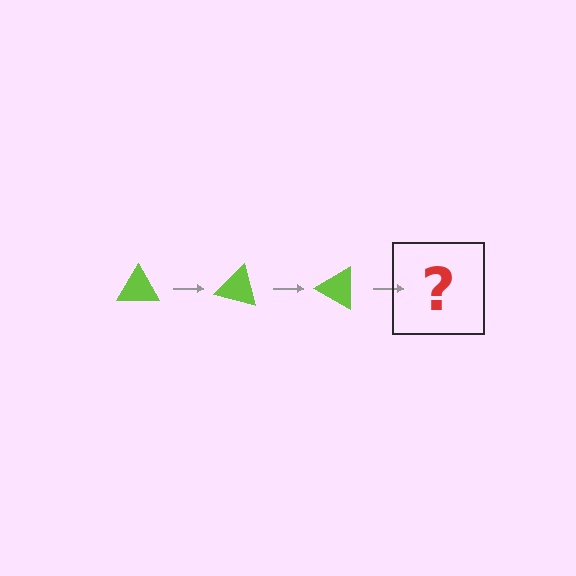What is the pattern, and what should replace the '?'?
The pattern is that the triangle rotates 15 degrees each step. The '?' should be a lime triangle rotated 45 degrees.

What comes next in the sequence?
The next element should be a lime triangle rotated 45 degrees.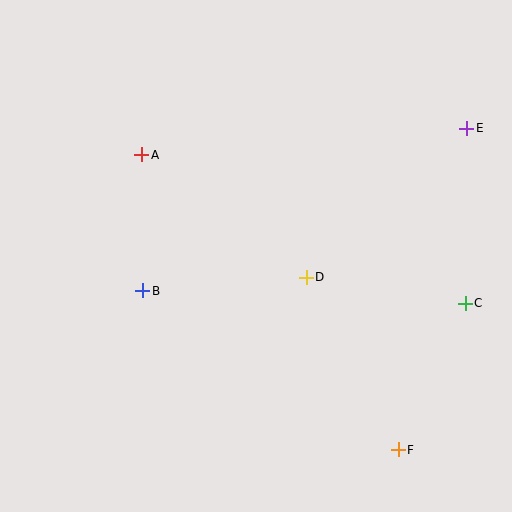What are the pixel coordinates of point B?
Point B is at (143, 291).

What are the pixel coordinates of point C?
Point C is at (465, 303).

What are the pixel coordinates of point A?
Point A is at (142, 155).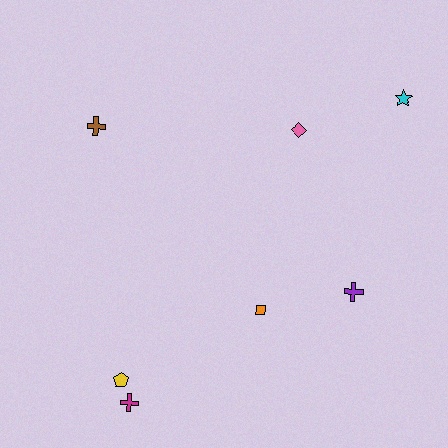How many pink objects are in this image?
There is 1 pink object.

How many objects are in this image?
There are 7 objects.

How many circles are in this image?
There are no circles.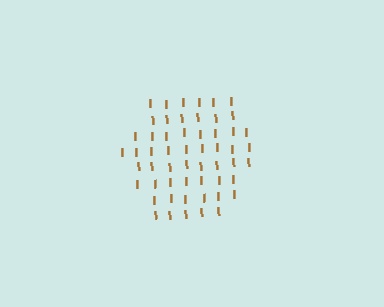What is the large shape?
The large shape is a hexagon.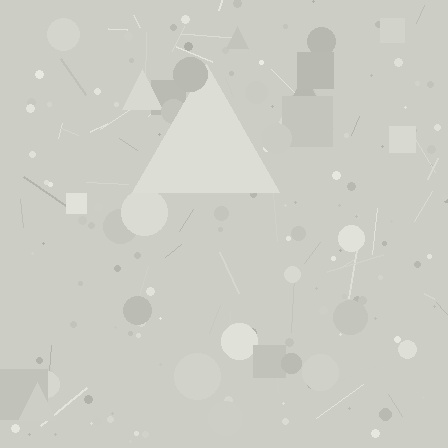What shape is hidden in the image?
A triangle is hidden in the image.